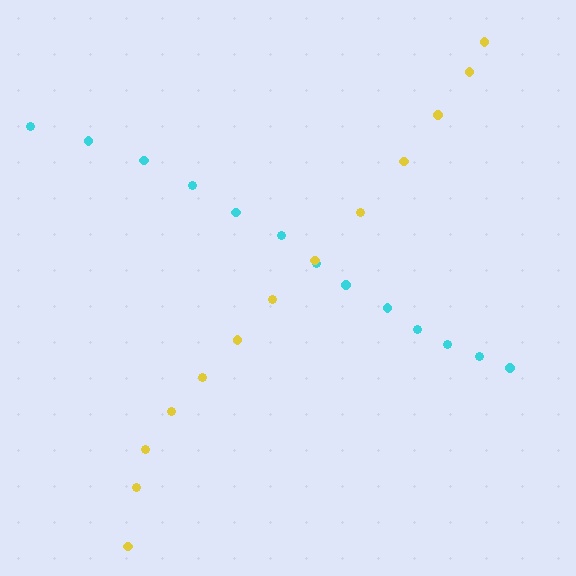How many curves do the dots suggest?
There are 2 distinct paths.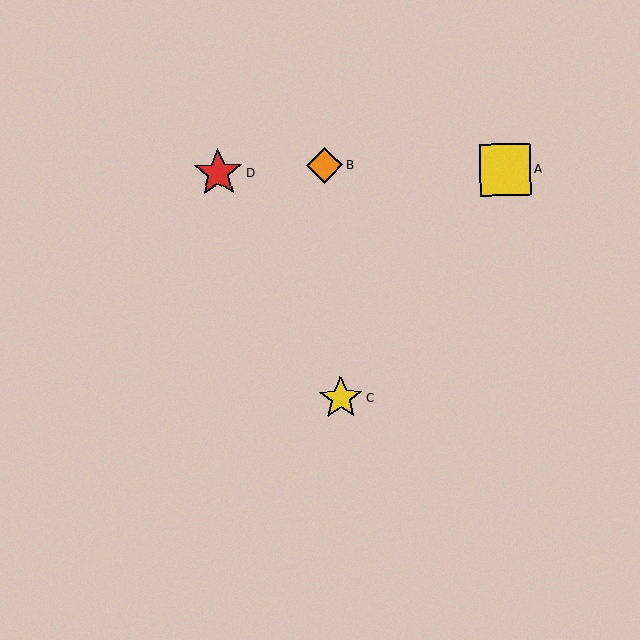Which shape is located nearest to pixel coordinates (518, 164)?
The yellow square (labeled A) at (505, 170) is nearest to that location.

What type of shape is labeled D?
Shape D is a red star.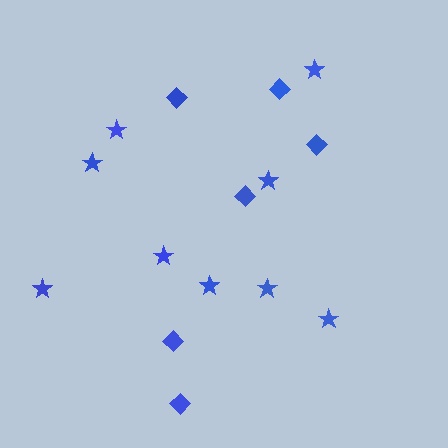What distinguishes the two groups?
There are 2 groups: one group of diamonds (6) and one group of stars (9).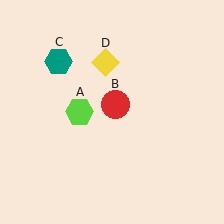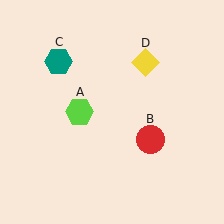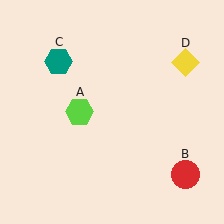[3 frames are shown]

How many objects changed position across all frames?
2 objects changed position: red circle (object B), yellow diamond (object D).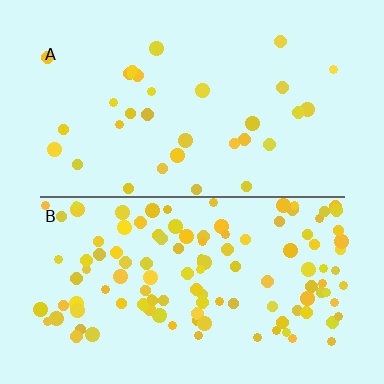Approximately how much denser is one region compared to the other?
Approximately 3.7× — region B over region A.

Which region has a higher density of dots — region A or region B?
B (the bottom).